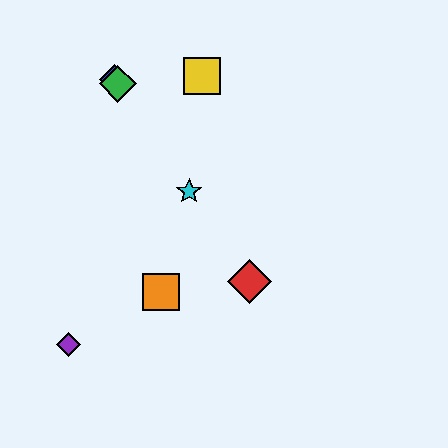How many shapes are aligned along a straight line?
4 shapes (the red diamond, the blue diamond, the green diamond, the cyan star) are aligned along a straight line.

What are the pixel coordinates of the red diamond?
The red diamond is at (249, 281).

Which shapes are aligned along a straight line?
The red diamond, the blue diamond, the green diamond, the cyan star are aligned along a straight line.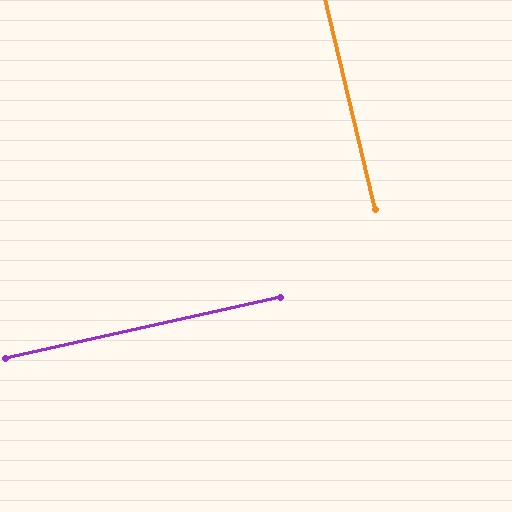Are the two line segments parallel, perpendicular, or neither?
Perpendicular — they meet at approximately 89°.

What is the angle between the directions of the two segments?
Approximately 89 degrees.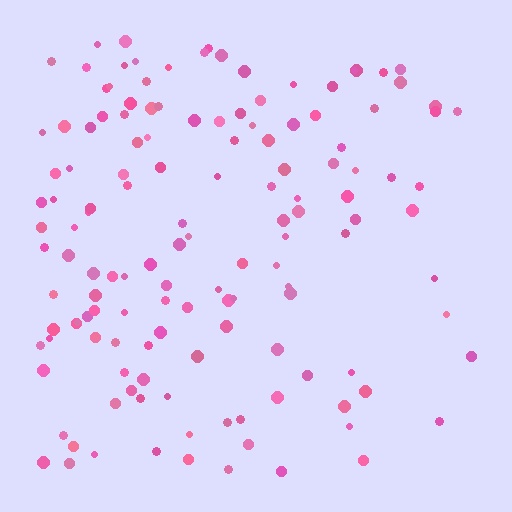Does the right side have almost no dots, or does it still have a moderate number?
Still a moderate number, just noticeably fewer than the left.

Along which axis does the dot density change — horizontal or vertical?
Horizontal.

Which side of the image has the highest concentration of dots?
The left.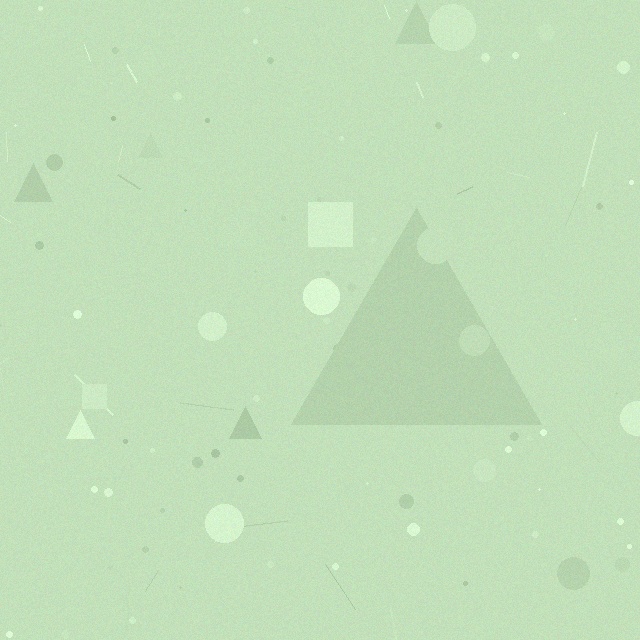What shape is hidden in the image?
A triangle is hidden in the image.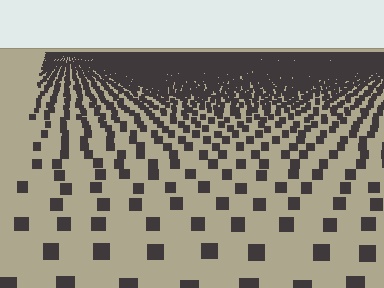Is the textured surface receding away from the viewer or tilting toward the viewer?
The surface is receding away from the viewer. Texture elements get smaller and denser toward the top.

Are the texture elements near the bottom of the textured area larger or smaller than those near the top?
Larger. Near the bottom, elements are closer to the viewer and appear at a bigger on-screen size.